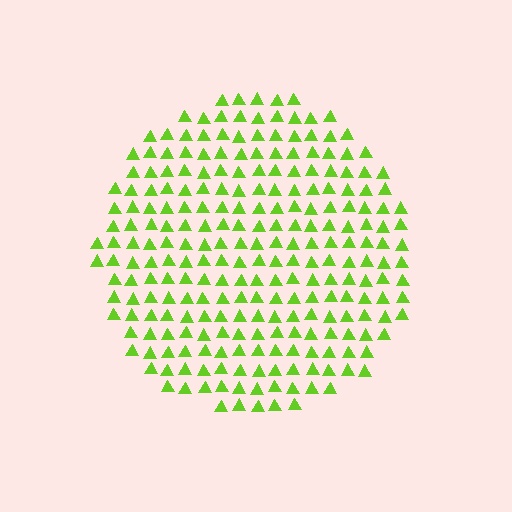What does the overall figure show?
The overall figure shows a circle.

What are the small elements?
The small elements are triangles.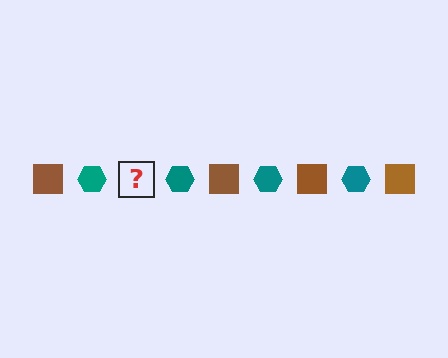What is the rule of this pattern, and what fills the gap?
The rule is that the pattern alternates between brown square and teal hexagon. The gap should be filled with a brown square.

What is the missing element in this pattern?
The missing element is a brown square.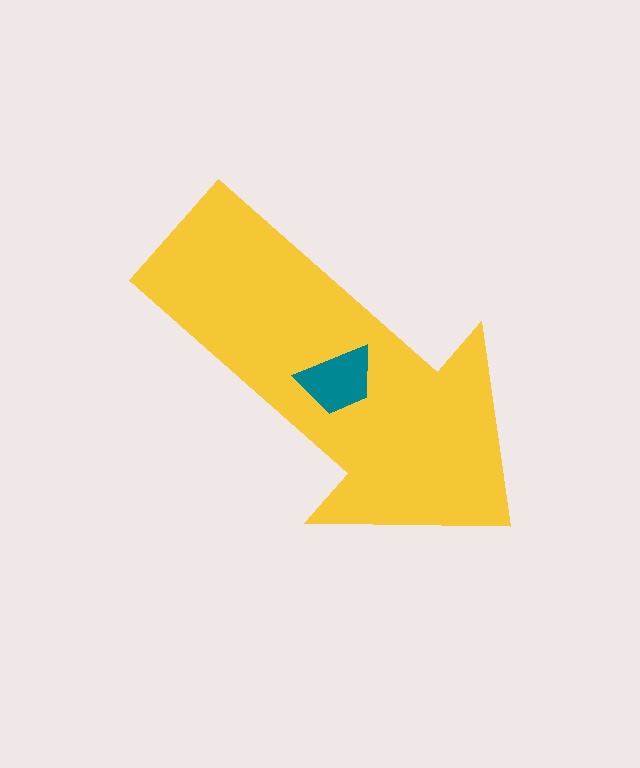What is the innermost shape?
The teal trapezoid.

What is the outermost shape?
The yellow arrow.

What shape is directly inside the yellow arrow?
The teal trapezoid.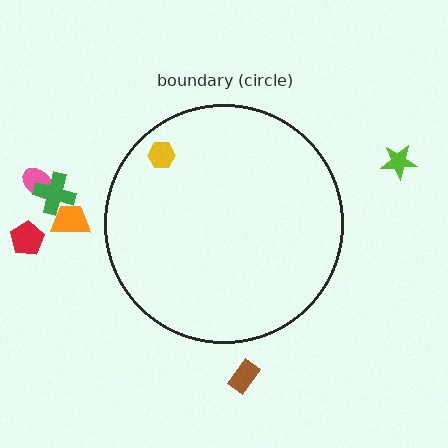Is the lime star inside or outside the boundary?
Outside.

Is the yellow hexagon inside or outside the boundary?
Inside.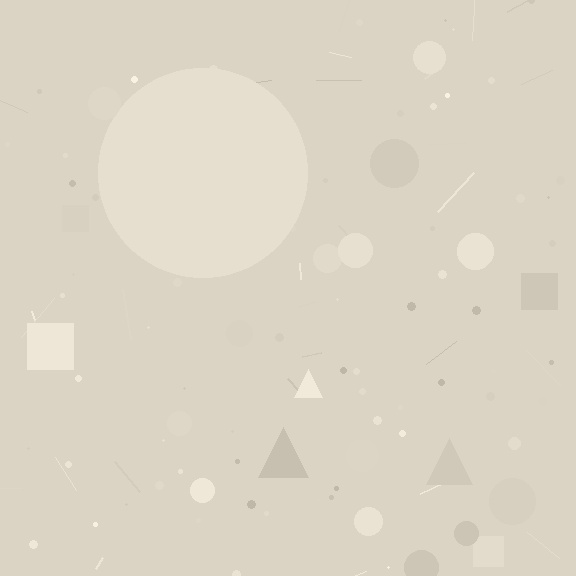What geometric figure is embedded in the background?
A circle is embedded in the background.